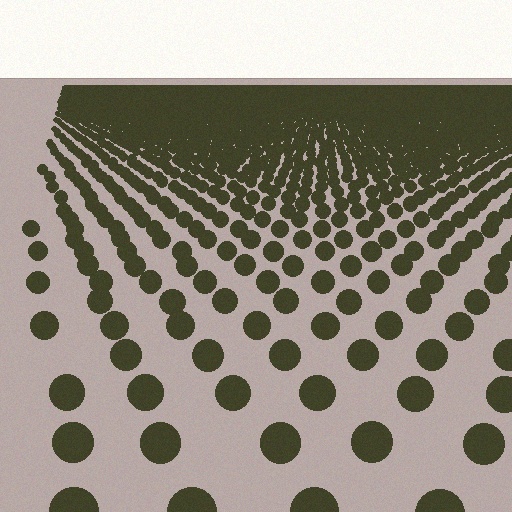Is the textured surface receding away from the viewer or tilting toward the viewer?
The surface is receding away from the viewer. Texture elements get smaller and denser toward the top.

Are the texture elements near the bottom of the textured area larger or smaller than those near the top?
Larger. Near the bottom, elements are closer to the viewer and appear at a bigger on-screen size.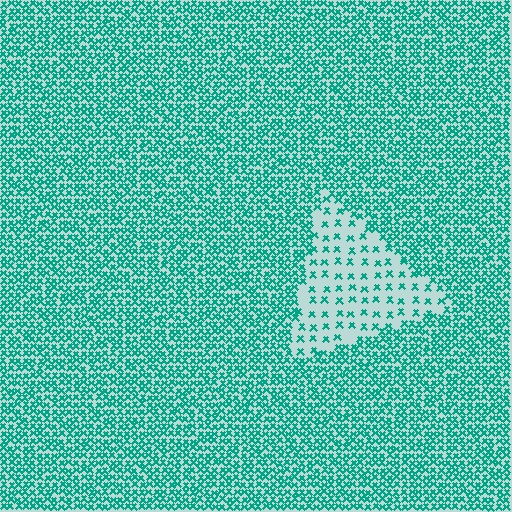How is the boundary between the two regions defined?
The boundary is defined by a change in element density (approximately 3.1x ratio). All elements are the same color, size, and shape.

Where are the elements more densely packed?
The elements are more densely packed outside the triangle boundary.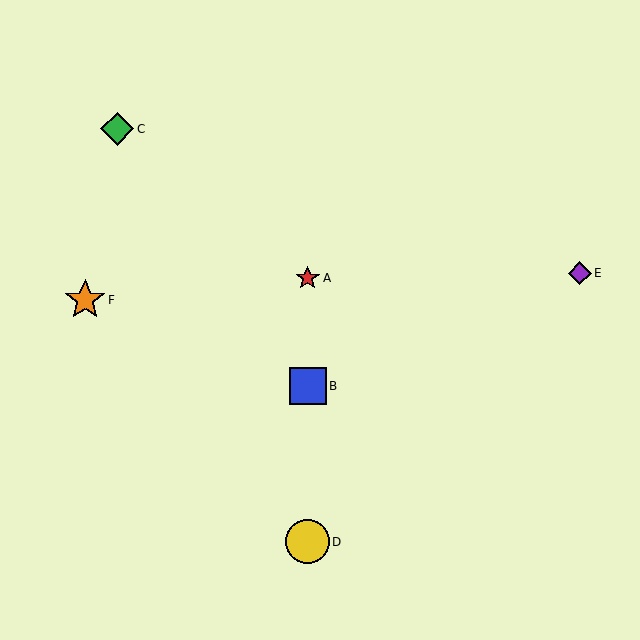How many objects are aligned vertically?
3 objects (A, B, D) are aligned vertically.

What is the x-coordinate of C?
Object C is at x≈117.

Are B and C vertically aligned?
No, B is at x≈308 and C is at x≈117.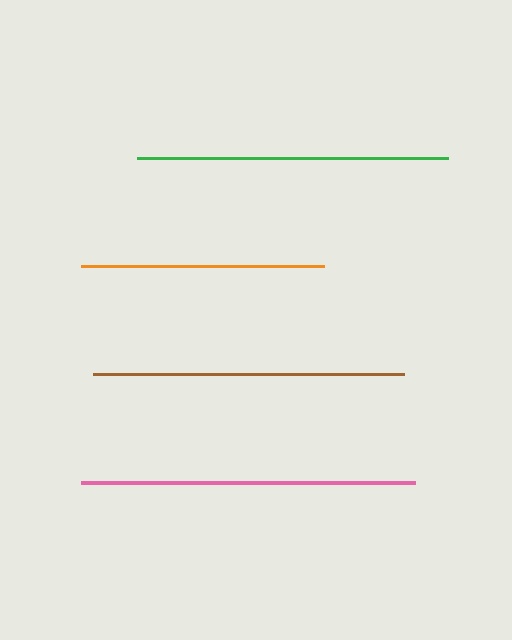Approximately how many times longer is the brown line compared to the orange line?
The brown line is approximately 1.3 times the length of the orange line.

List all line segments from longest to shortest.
From longest to shortest: pink, brown, green, orange.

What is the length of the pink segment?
The pink segment is approximately 334 pixels long.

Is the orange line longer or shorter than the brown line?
The brown line is longer than the orange line.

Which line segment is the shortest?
The orange line is the shortest at approximately 243 pixels.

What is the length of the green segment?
The green segment is approximately 311 pixels long.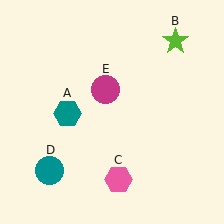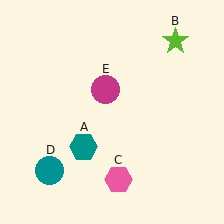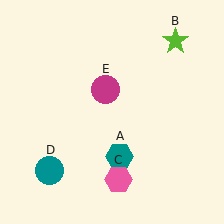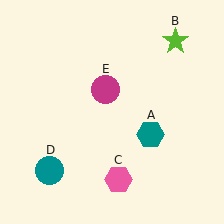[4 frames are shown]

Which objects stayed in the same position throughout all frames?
Lime star (object B) and pink hexagon (object C) and teal circle (object D) and magenta circle (object E) remained stationary.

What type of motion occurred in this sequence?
The teal hexagon (object A) rotated counterclockwise around the center of the scene.